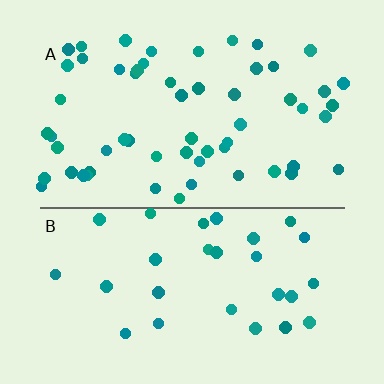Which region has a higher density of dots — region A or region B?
A (the top).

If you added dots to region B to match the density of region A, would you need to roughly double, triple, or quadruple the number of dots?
Approximately double.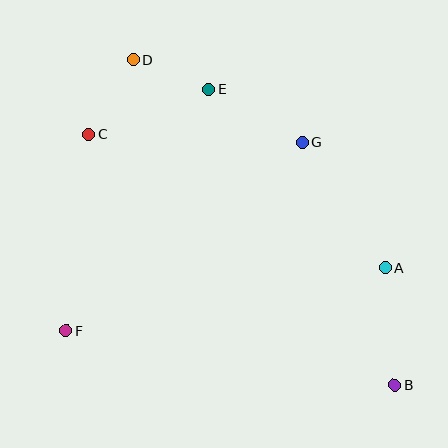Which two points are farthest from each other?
Points B and D are farthest from each other.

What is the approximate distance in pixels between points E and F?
The distance between E and F is approximately 281 pixels.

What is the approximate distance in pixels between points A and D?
The distance between A and D is approximately 327 pixels.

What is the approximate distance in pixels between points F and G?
The distance between F and G is approximately 302 pixels.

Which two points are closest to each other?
Points D and E are closest to each other.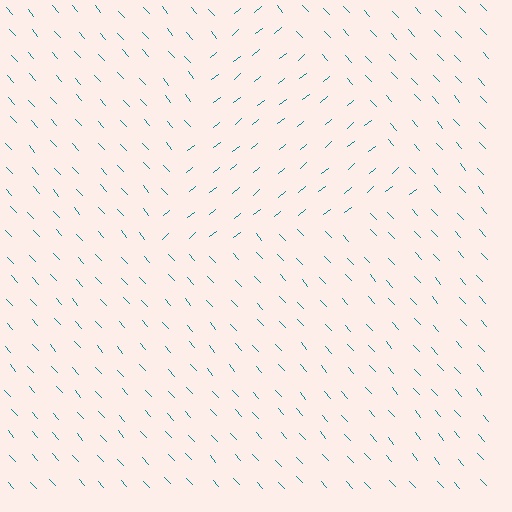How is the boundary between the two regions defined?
The boundary is defined purely by a change in line orientation (approximately 86 degrees difference). All lines are the same color and thickness.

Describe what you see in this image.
The image is filled with small teal line segments. A triangle region in the image has lines oriented differently from the surrounding lines, creating a visible texture boundary.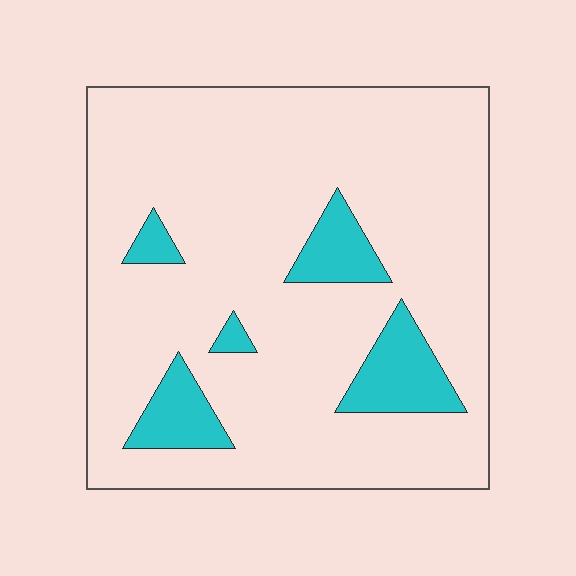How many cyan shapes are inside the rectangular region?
5.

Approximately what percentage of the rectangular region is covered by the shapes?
Approximately 15%.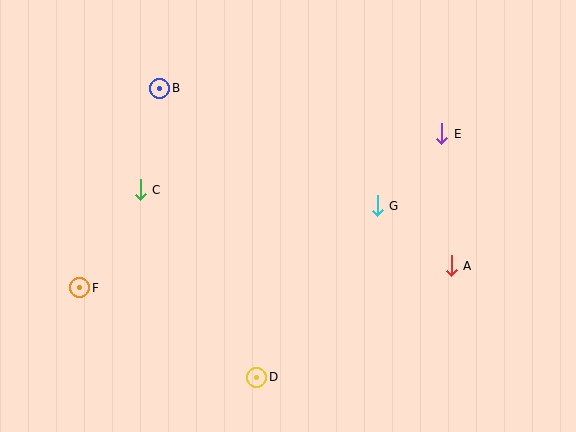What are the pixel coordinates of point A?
Point A is at (451, 266).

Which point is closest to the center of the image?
Point G at (377, 206) is closest to the center.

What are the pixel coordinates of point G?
Point G is at (377, 206).